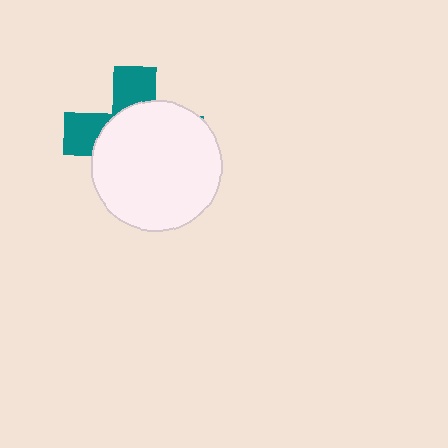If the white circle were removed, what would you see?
You would see the complete teal cross.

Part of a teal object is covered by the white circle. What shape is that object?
It is a cross.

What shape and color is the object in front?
The object in front is a white circle.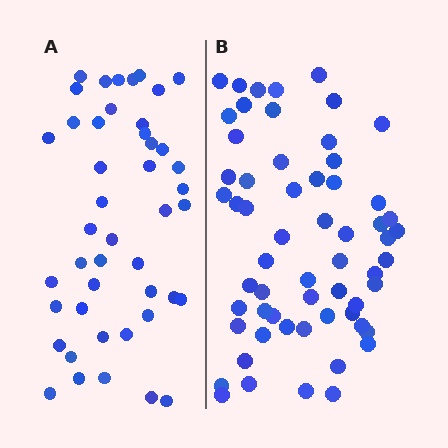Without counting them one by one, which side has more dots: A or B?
Region B (the right region) has more dots.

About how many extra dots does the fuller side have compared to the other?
Region B has approximately 15 more dots than region A.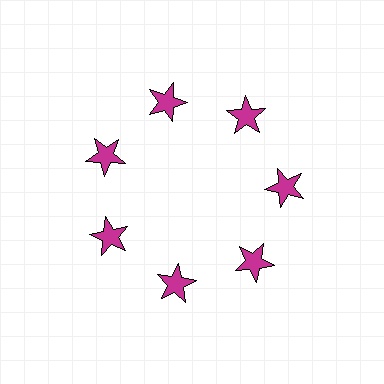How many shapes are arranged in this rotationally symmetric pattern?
There are 7 shapes, arranged in 7 groups of 1.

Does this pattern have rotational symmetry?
Yes, this pattern has 7-fold rotational symmetry. It looks the same after rotating 51 degrees around the center.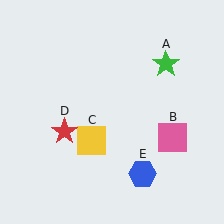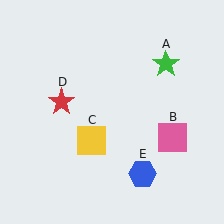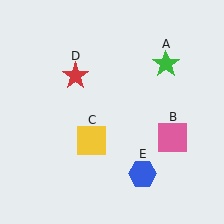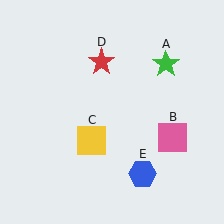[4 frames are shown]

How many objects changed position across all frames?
1 object changed position: red star (object D).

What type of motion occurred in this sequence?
The red star (object D) rotated clockwise around the center of the scene.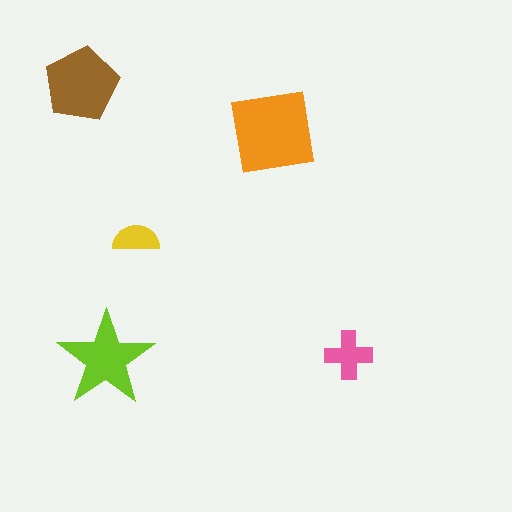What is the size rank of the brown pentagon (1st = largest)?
2nd.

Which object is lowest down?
The lime star is bottommost.